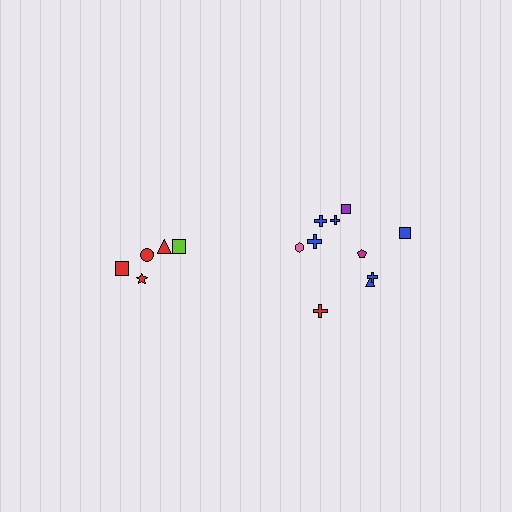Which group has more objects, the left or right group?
The right group.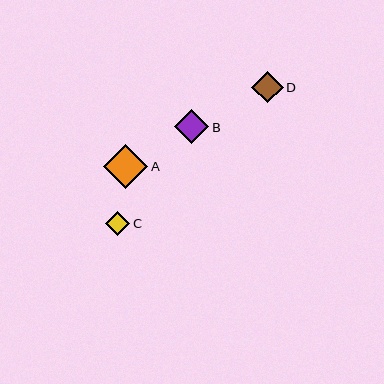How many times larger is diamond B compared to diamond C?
Diamond B is approximately 1.4 times the size of diamond C.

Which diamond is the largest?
Diamond A is the largest with a size of approximately 44 pixels.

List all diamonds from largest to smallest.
From largest to smallest: A, B, D, C.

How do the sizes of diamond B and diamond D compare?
Diamond B and diamond D are approximately the same size.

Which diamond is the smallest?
Diamond C is the smallest with a size of approximately 24 pixels.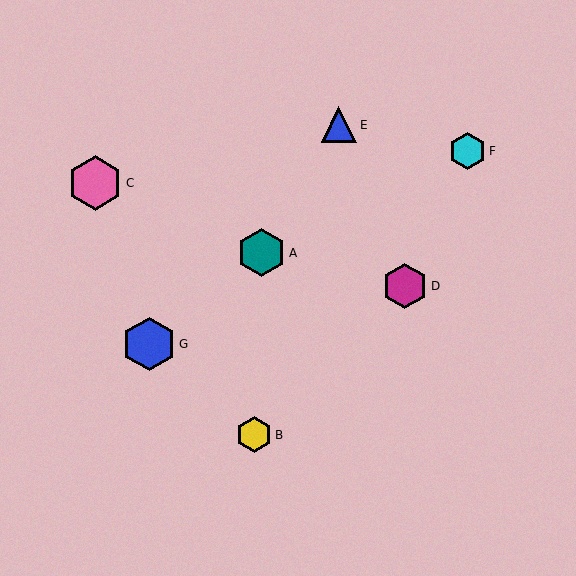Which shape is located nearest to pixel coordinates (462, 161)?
The cyan hexagon (labeled F) at (468, 151) is nearest to that location.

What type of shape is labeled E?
Shape E is a blue triangle.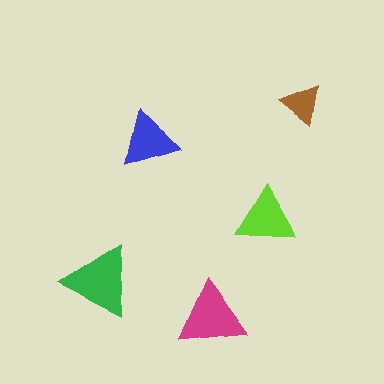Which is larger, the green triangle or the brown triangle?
The green one.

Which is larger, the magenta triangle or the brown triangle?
The magenta one.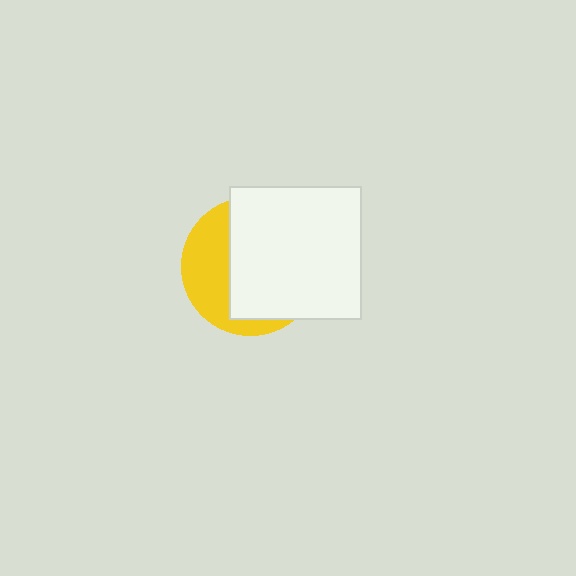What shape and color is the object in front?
The object in front is a white square.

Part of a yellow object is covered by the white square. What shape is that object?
It is a circle.